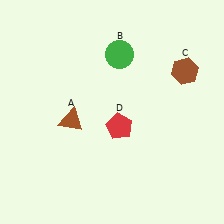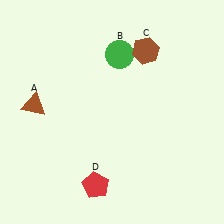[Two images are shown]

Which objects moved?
The objects that moved are: the brown triangle (A), the brown hexagon (C), the red pentagon (D).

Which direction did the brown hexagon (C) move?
The brown hexagon (C) moved left.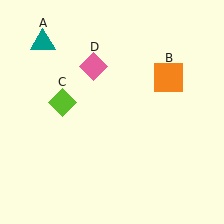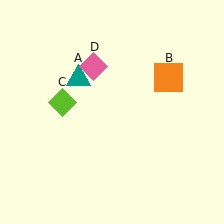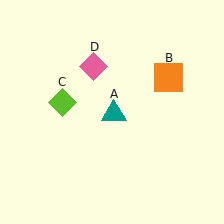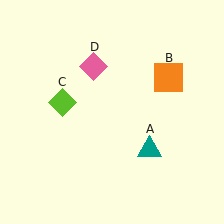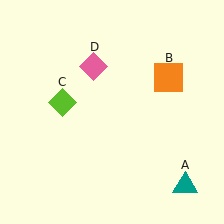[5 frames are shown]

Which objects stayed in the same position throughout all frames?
Orange square (object B) and lime diamond (object C) and pink diamond (object D) remained stationary.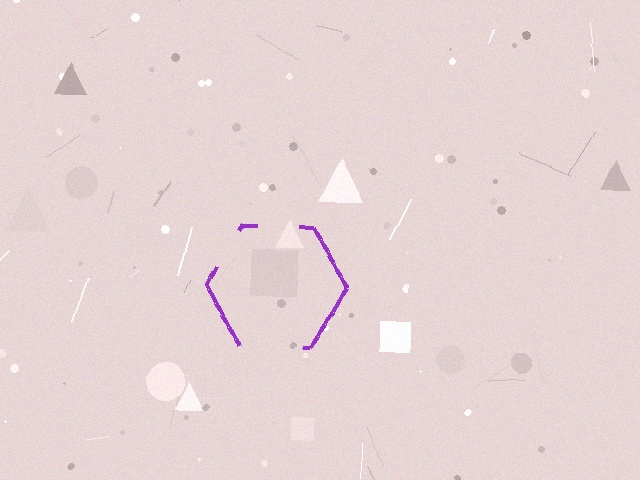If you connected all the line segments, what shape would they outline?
They would outline a hexagon.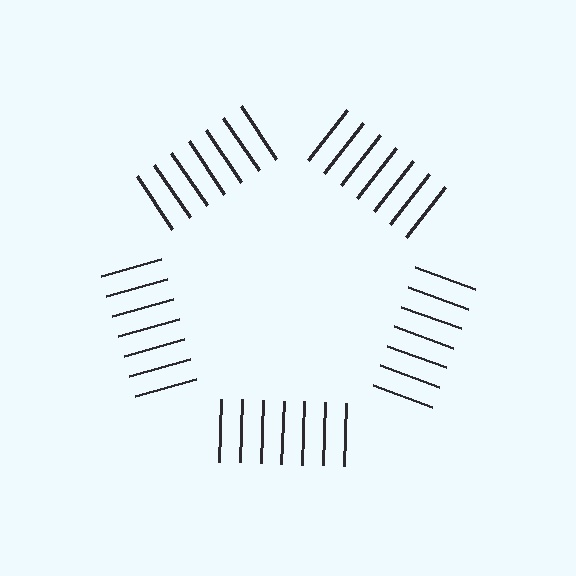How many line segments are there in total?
35 — 7 along each of the 5 edges.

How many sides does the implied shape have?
5 sides — the line-ends trace a pentagon.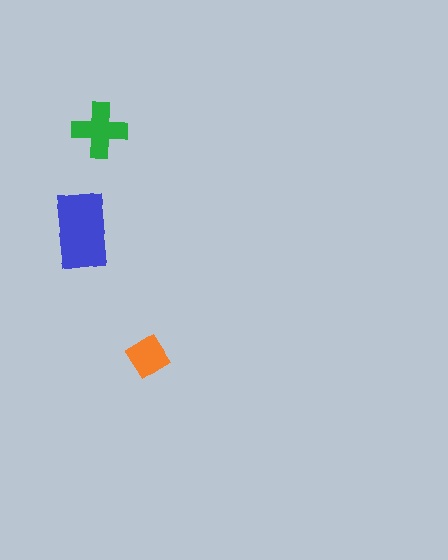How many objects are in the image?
There are 3 objects in the image.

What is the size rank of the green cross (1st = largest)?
2nd.